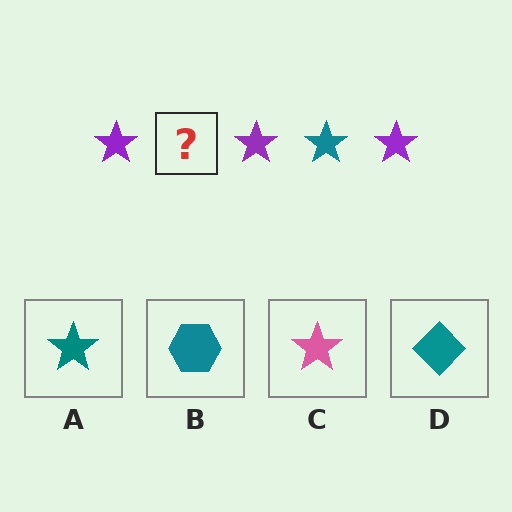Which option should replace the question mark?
Option A.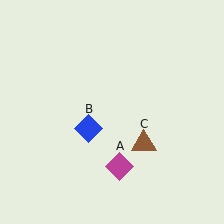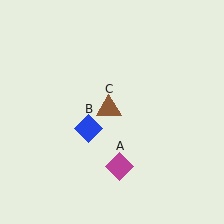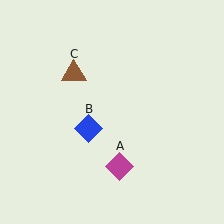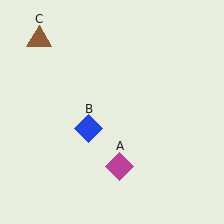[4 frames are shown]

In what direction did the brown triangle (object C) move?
The brown triangle (object C) moved up and to the left.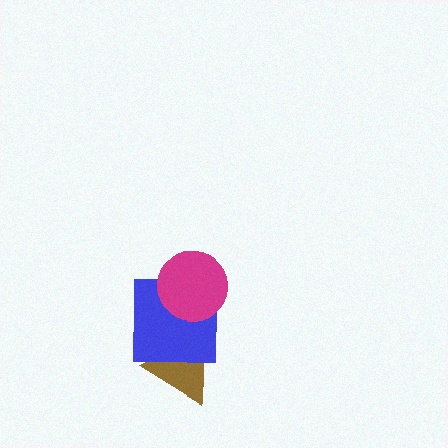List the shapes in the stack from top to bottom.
From top to bottom: the magenta circle, the blue square, the brown triangle.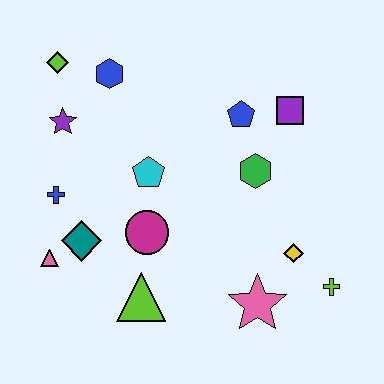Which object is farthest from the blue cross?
The lime cross is farthest from the blue cross.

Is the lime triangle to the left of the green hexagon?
Yes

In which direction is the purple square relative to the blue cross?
The purple square is to the right of the blue cross.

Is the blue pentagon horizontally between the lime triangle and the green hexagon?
Yes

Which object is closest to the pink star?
The yellow diamond is closest to the pink star.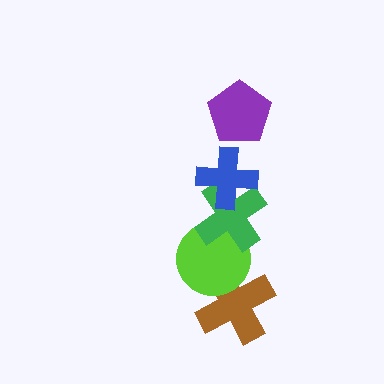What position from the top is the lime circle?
The lime circle is 4th from the top.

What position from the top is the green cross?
The green cross is 3rd from the top.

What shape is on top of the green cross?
The blue cross is on top of the green cross.